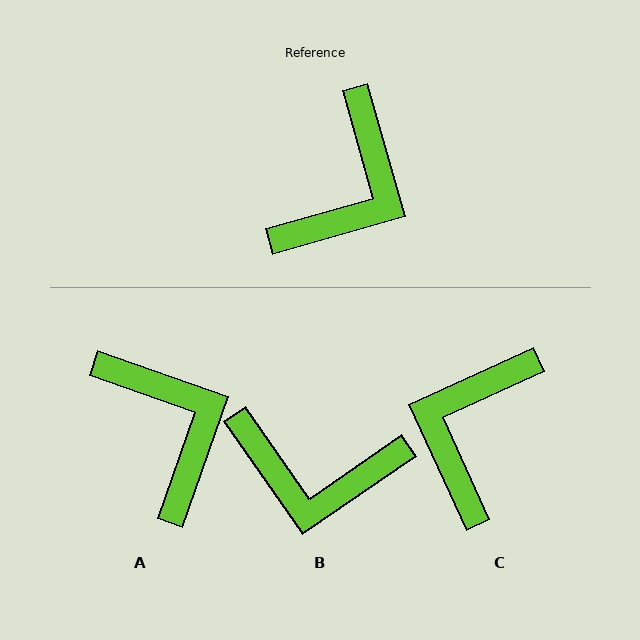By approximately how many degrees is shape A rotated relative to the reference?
Approximately 55 degrees counter-clockwise.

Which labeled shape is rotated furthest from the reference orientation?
C, about 171 degrees away.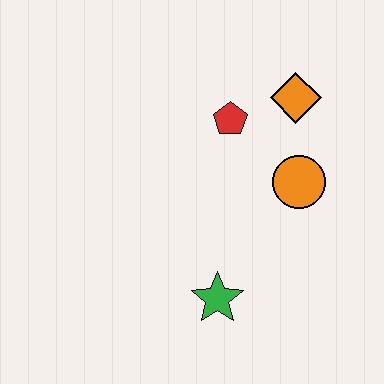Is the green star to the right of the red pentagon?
No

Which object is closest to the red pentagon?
The orange diamond is closest to the red pentagon.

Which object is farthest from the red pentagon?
The green star is farthest from the red pentagon.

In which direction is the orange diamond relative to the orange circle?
The orange diamond is above the orange circle.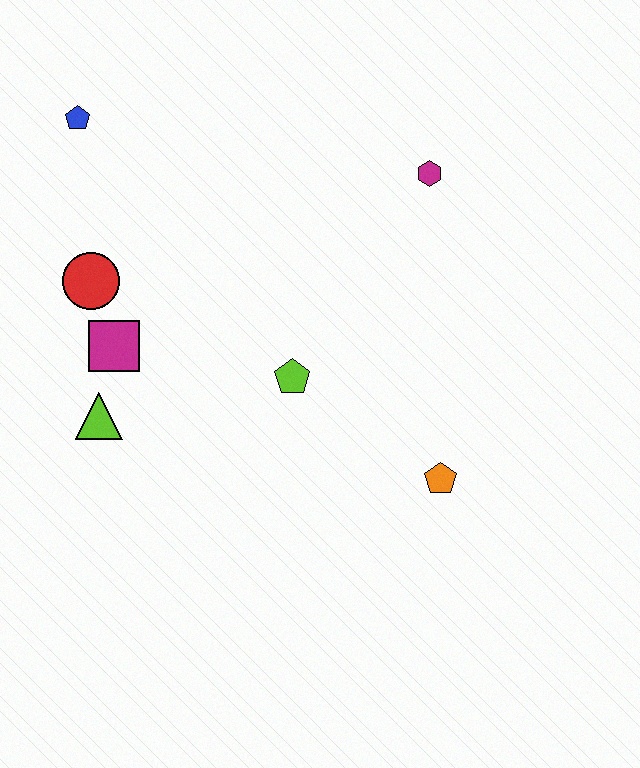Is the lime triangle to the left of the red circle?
No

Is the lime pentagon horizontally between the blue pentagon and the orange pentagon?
Yes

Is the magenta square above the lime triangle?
Yes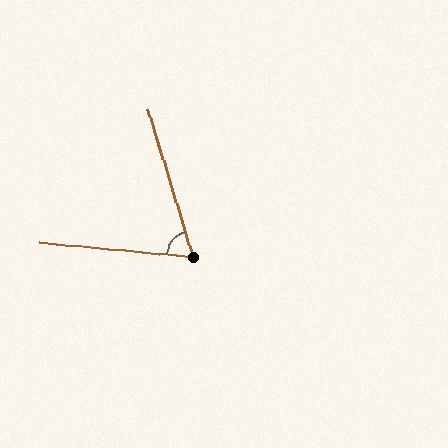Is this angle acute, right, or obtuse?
It is acute.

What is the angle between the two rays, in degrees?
Approximately 67 degrees.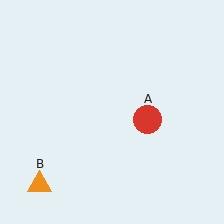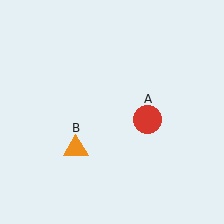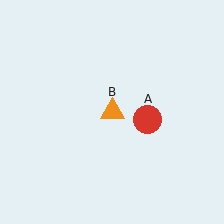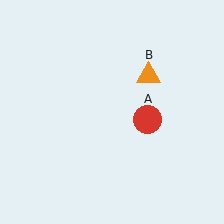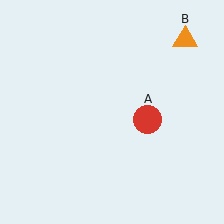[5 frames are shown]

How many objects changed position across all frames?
1 object changed position: orange triangle (object B).